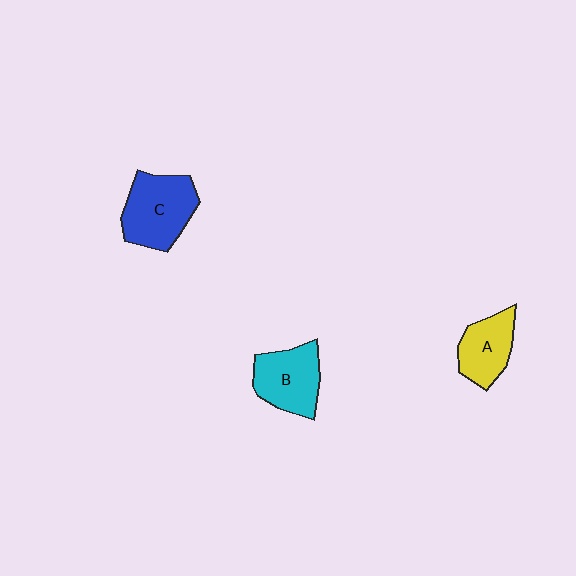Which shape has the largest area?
Shape C (blue).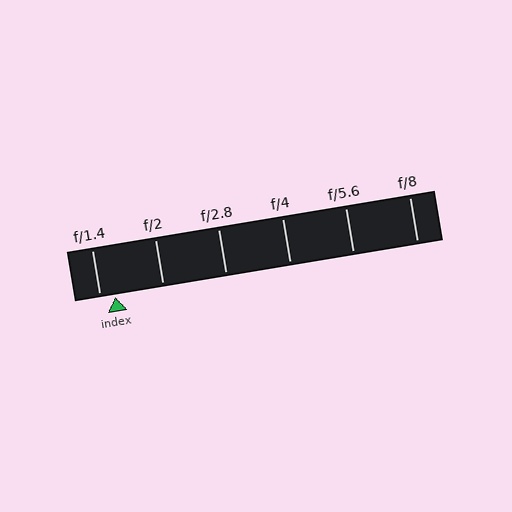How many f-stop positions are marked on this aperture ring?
There are 6 f-stop positions marked.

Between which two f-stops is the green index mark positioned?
The index mark is between f/1.4 and f/2.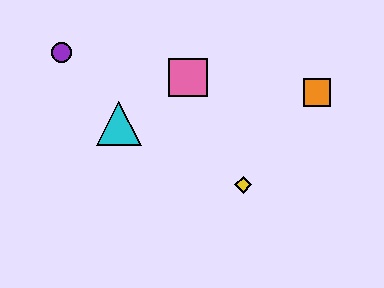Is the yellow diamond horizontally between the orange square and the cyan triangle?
Yes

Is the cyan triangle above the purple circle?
No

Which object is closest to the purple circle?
The cyan triangle is closest to the purple circle.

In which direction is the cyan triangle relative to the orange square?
The cyan triangle is to the left of the orange square.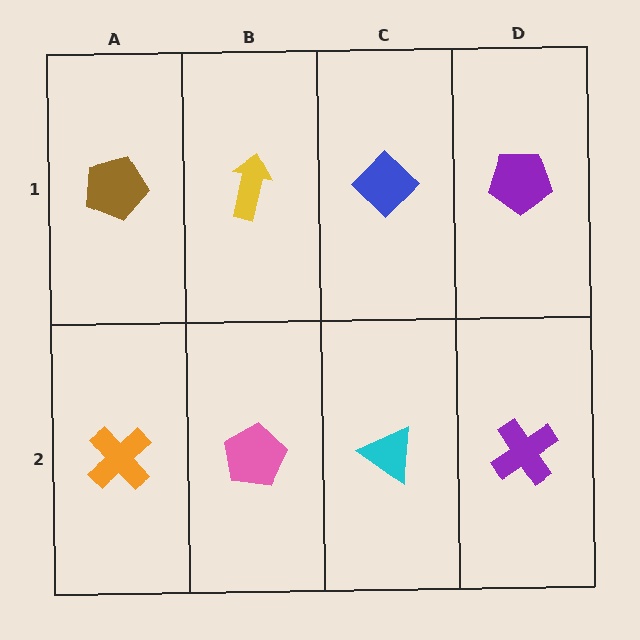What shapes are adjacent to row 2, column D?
A purple pentagon (row 1, column D), a cyan triangle (row 2, column C).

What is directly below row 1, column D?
A purple cross.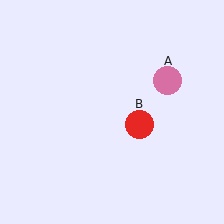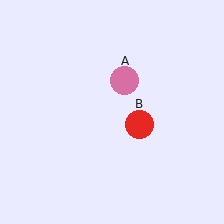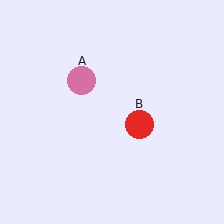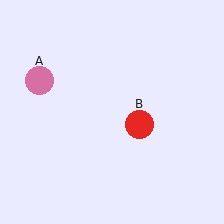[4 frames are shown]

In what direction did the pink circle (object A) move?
The pink circle (object A) moved left.